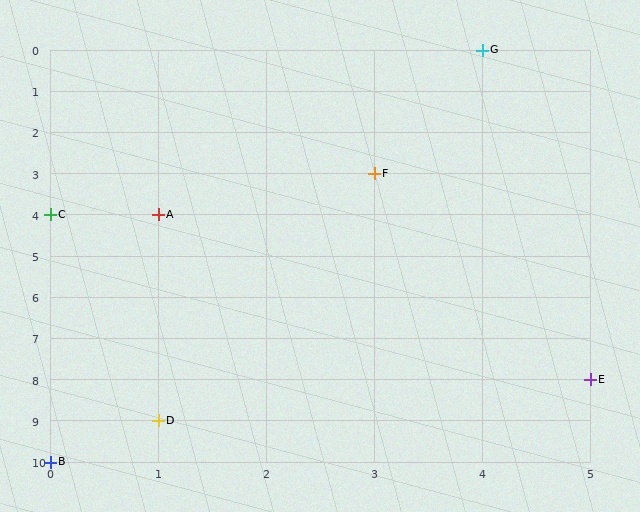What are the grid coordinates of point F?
Point F is at grid coordinates (3, 3).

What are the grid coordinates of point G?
Point G is at grid coordinates (4, 0).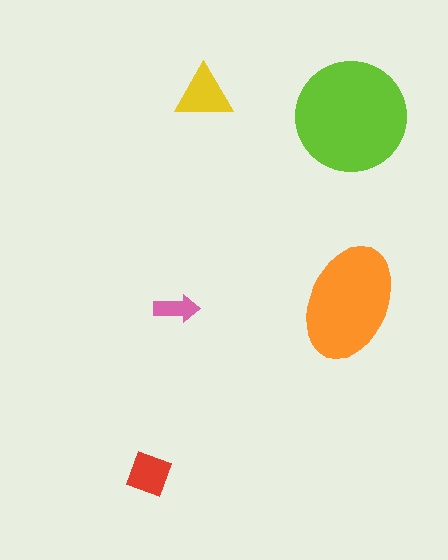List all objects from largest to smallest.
The lime circle, the orange ellipse, the yellow triangle, the red square, the pink arrow.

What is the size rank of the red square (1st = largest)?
4th.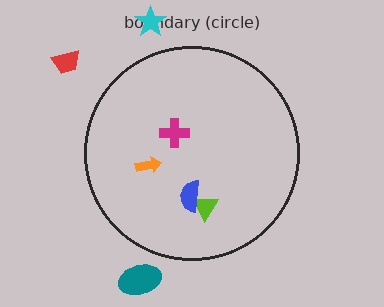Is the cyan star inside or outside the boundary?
Outside.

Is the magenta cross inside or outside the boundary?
Inside.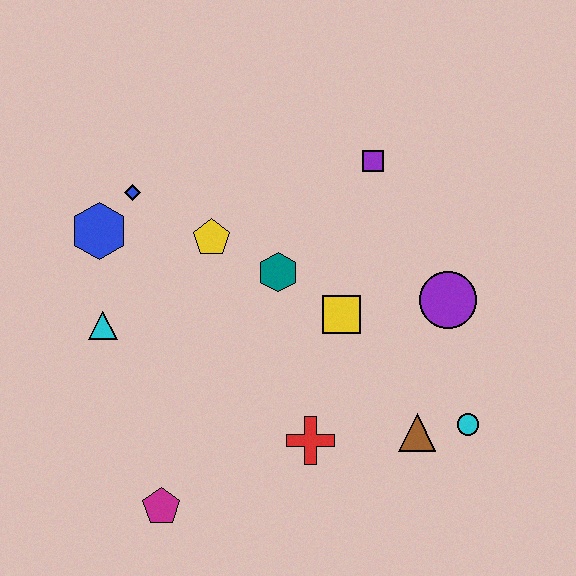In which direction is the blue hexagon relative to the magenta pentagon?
The blue hexagon is above the magenta pentagon.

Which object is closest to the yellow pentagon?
The teal hexagon is closest to the yellow pentagon.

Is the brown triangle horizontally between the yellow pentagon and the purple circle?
Yes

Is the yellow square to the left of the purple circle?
Yes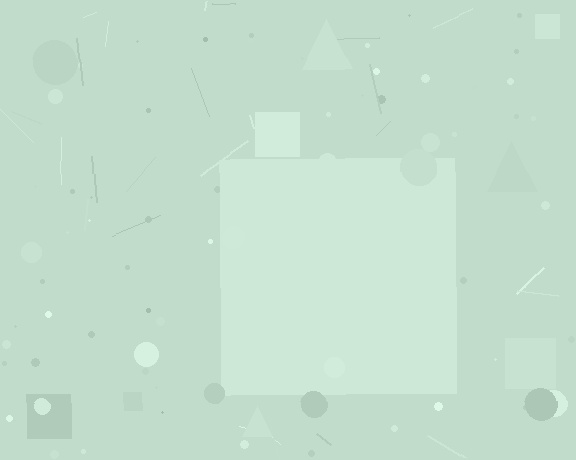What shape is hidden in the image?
A square is hidden in the image.